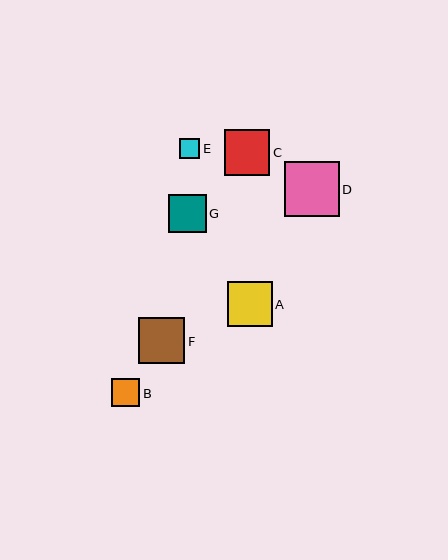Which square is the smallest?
Square E is the smallest with a size of approximately 20 pixels.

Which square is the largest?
Square D is the largest with a size of approximately 55 pixels.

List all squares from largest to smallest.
From largest to smallest: D, F, C, A, G, B, E.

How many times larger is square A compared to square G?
Square A is approximately 1.2 times the size of square G.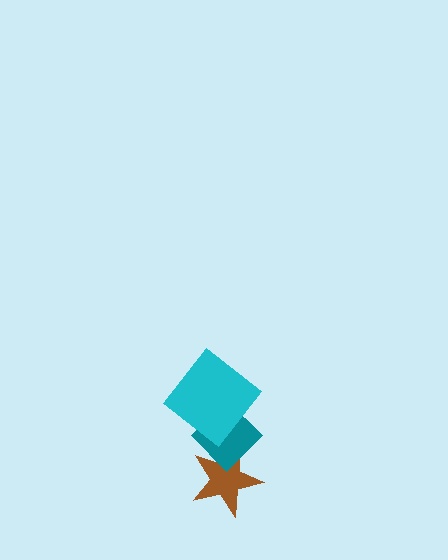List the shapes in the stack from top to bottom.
From top to bottom: the cyan diamond, the teal diamond, the brown star.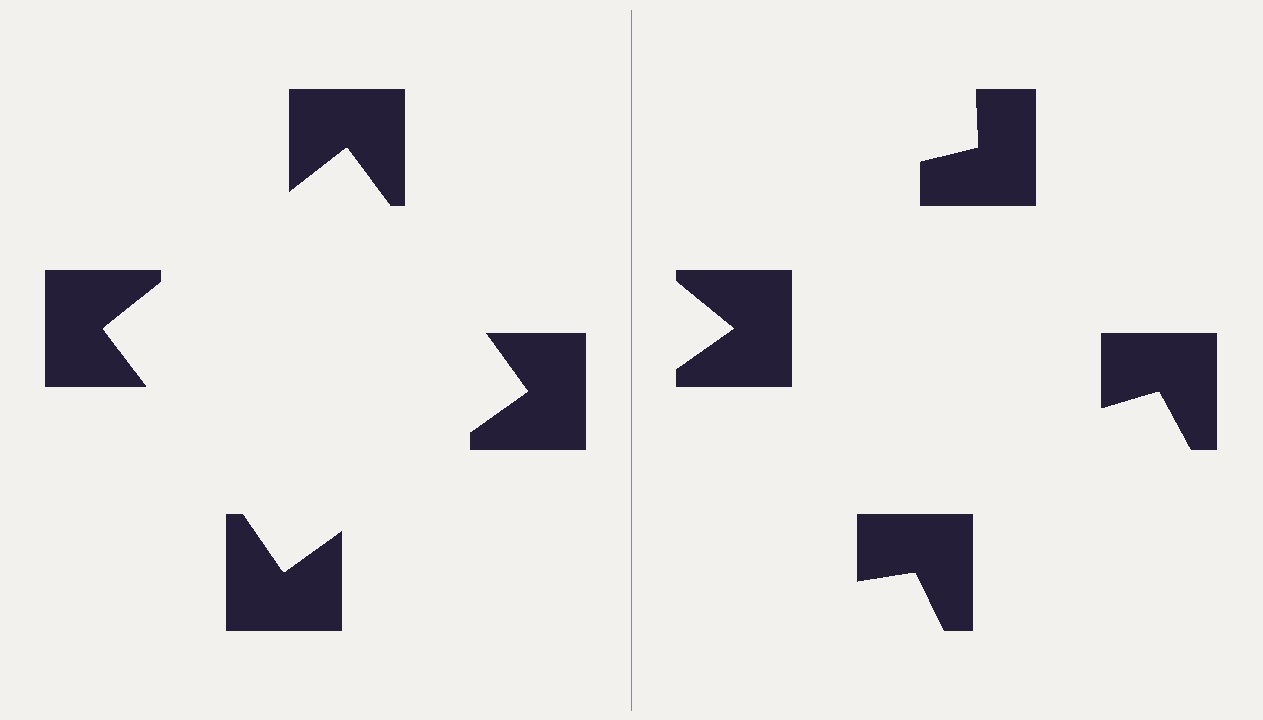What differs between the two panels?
The notched squares are positioned identically on both sides; only the wedge orientations differ. On the left they align to a square; on the right they are misaligned.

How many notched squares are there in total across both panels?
8 — 4 on each side.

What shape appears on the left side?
An illusory square.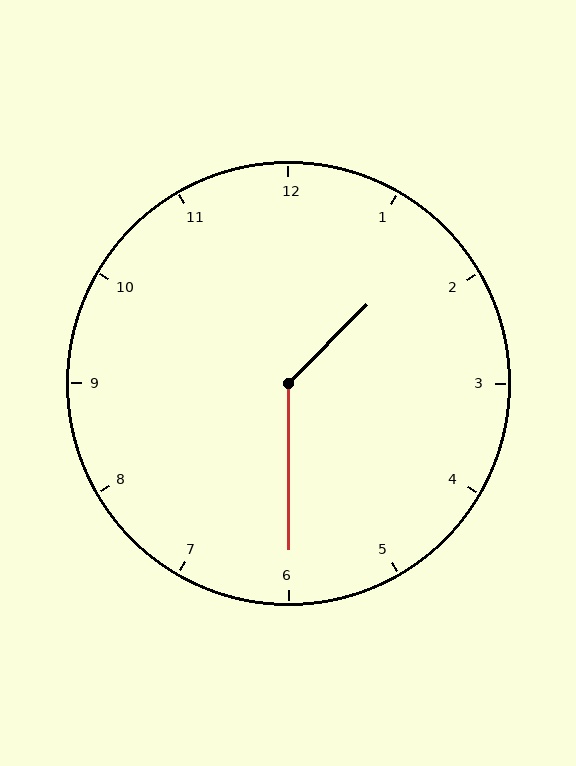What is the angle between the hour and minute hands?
Approximately 135 degrees.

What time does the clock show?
1:30.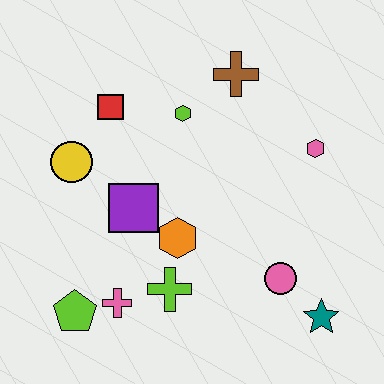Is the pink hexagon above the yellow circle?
Yes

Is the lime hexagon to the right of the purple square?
Yes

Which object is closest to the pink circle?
The teal star is closest to the pink circle.